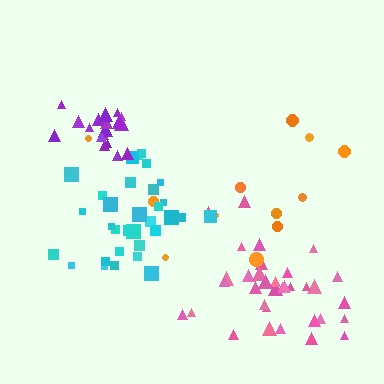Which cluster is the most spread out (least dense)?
Orange.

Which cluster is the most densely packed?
Purple.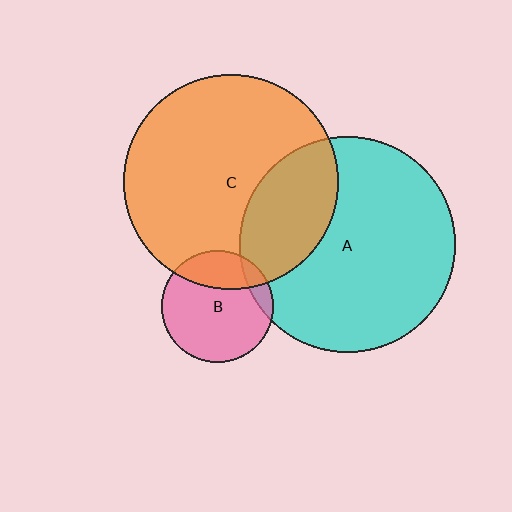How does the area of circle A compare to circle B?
Approximately 3.7 times.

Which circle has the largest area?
Circle A (cyan).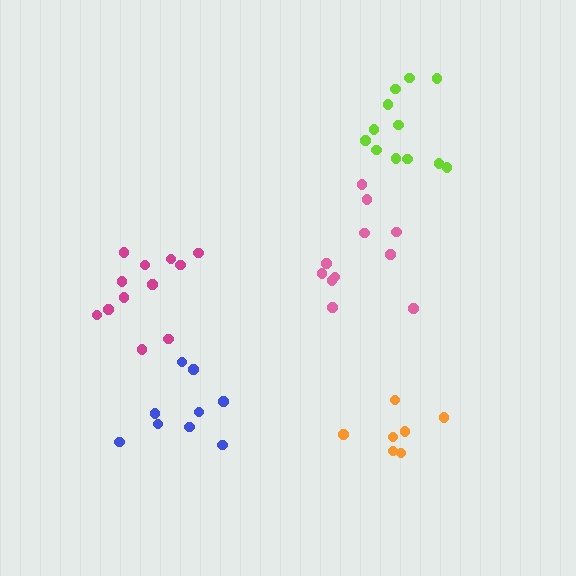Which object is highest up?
The lime cluster is topmost.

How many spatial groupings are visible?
There are 5 spatial groupings.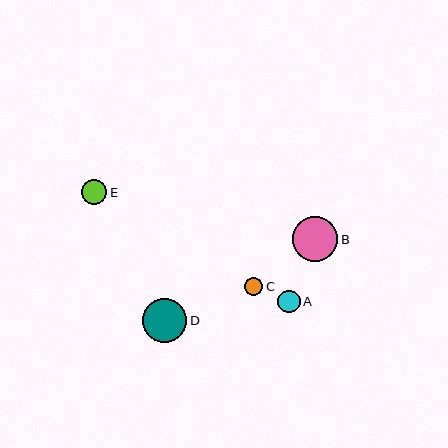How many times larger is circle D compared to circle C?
Circle D is approximately 2.5 times the size of circle C.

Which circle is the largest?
Circle B is the largest with a size of approximately 45 pixels.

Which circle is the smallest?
Circle C is the smallest with a size of approximately 18 pixels.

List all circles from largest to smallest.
From largest to smallest: B, D, E, A, C.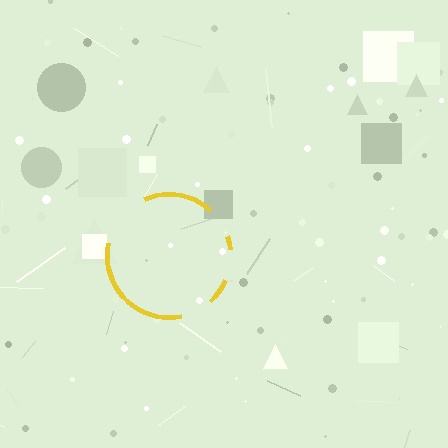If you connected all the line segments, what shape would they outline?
They would outline a circle.